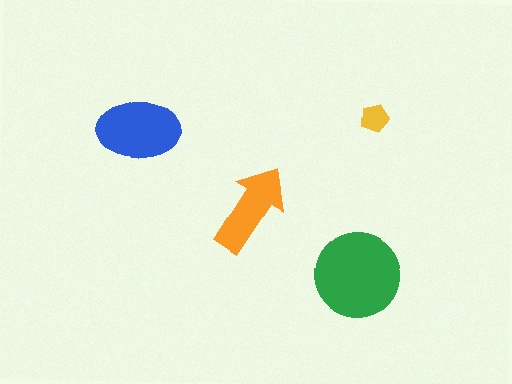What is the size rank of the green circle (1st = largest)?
1st.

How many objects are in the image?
There are 4 objects in the image.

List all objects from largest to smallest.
The green circle, the blue ellipse, the orange arrow, the yellow pentagon.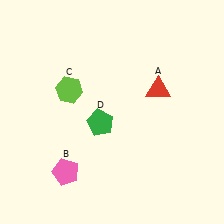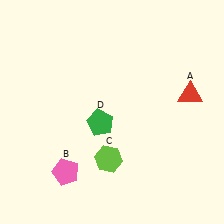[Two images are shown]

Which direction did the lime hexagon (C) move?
The lime hexagon (C) moved down.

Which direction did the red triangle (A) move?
The red triangle (A) moved right.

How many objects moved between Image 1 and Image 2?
2 objects moved between the two images.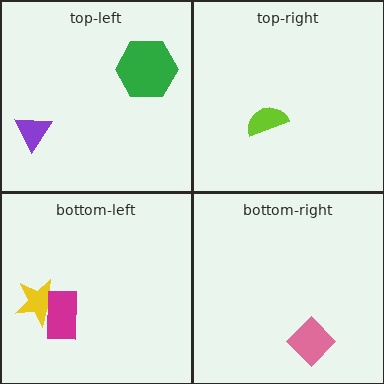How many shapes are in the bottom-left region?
2.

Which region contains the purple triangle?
The top-left region.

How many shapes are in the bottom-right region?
1.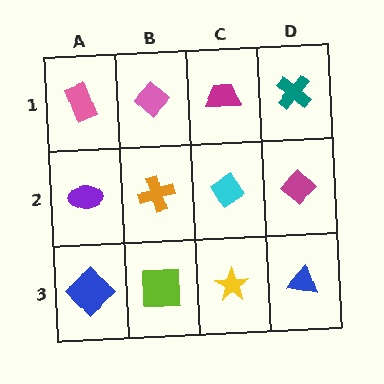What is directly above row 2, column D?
A teal cross.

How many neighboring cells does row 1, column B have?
3.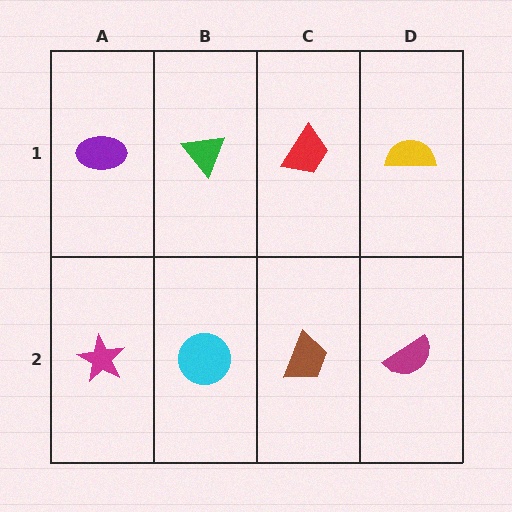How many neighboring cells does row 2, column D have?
2.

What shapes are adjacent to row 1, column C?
A brown trapezoid (row 2, column C), a green triangle (row 1, column B), a yellow semicircle (row 1, column D).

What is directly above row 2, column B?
A green triangle.